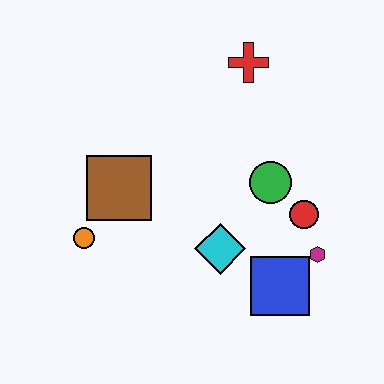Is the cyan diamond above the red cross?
No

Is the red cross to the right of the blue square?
No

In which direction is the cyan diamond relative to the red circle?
The cyan diamond is to the left of the red circle.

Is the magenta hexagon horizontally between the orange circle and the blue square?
No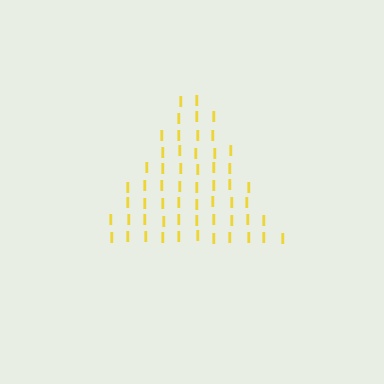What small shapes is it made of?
It is made of small letter I's.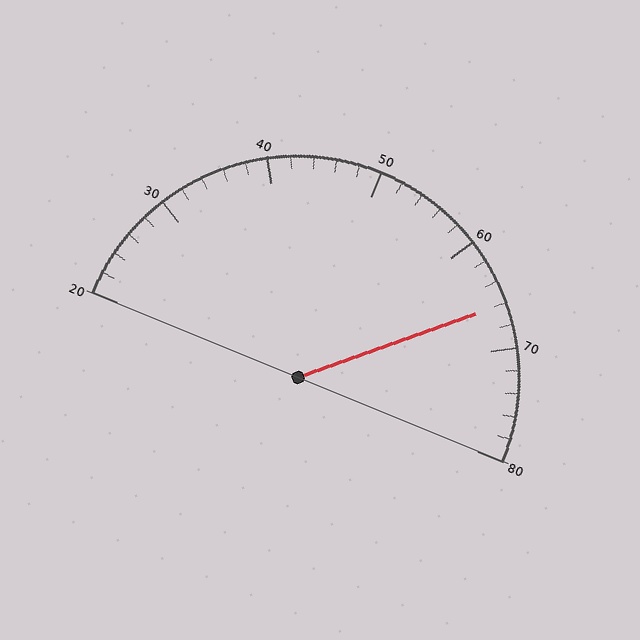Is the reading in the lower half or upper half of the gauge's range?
The reading is in the upper half of the range (20 to 80).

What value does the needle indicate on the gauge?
The needle indicates approximately 66.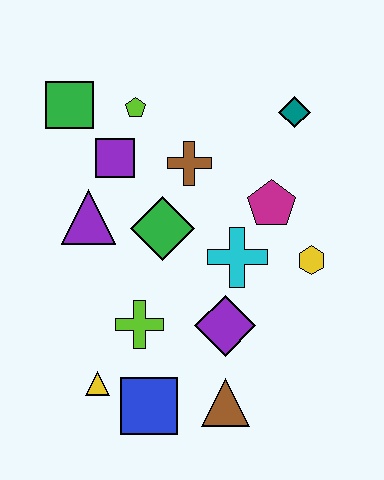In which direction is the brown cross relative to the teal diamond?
The brown cross is to the left of the teal diamond.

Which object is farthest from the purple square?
The brown triangle is farthest from the purple square.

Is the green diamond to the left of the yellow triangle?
No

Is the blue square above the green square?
No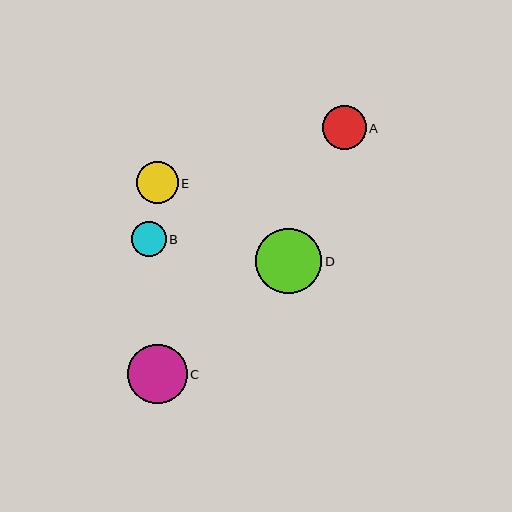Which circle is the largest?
Circle D is the largest with a size of approximately 66 pixels.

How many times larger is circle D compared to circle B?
Circle D is approximately 1.9 times the size of circle B.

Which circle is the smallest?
Circle B is the smallest with a size of approximately 35 pixels.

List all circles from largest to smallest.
From largest to smallest: D, C, A, E, B.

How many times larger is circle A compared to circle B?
Circle A is approximately 1.3 times the size of circle B.